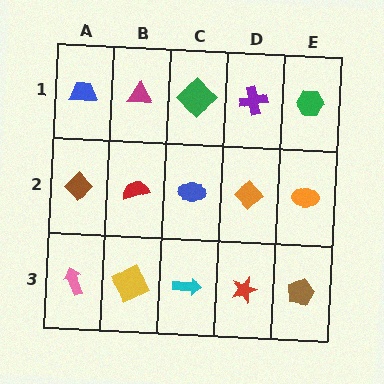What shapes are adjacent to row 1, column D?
An orange diamond (row 2, column D), a green diamond (row 1, column C), a green hexagon (row 1, column E).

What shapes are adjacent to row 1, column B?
A red semicircle (row 2, column B), a blue trapezoid (row 1, column A), a green diamond (row 1, column C).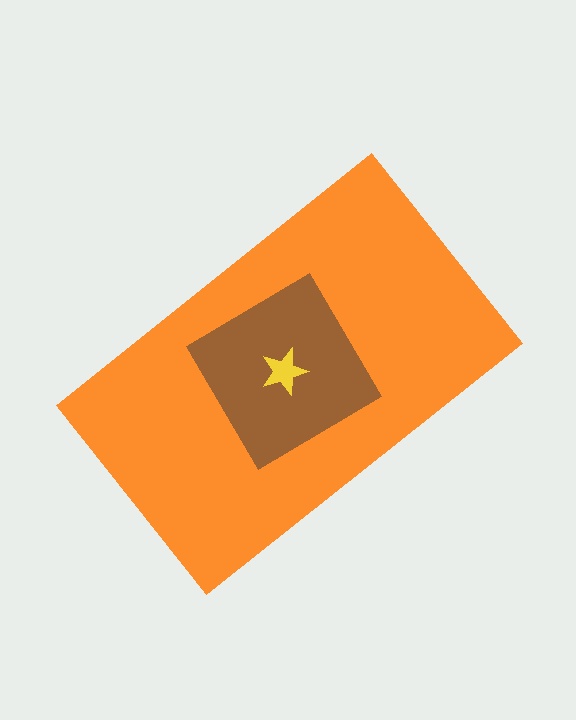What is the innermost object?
The yellow star.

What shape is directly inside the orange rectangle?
The brown diamond.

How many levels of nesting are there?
3.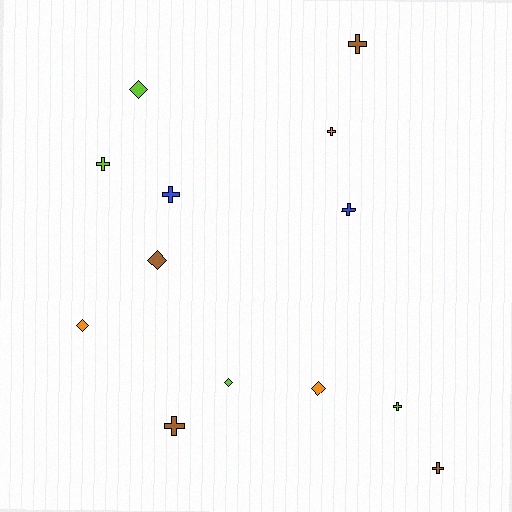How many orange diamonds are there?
There are 2 orange diamonds.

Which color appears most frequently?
Lime, with 4 objects.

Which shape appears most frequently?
Cross, with 8 objects.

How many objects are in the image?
There are 13 objects.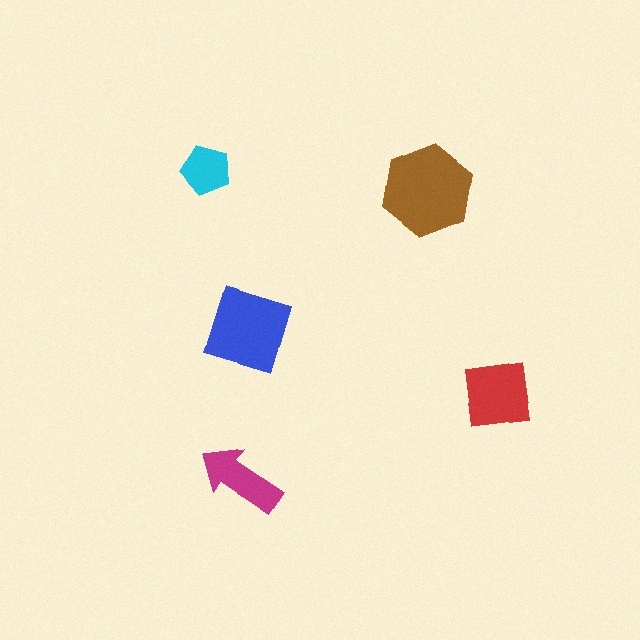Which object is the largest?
The brown hexagon.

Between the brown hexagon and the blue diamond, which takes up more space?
The brown hexagon.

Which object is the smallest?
The cyan pentagon.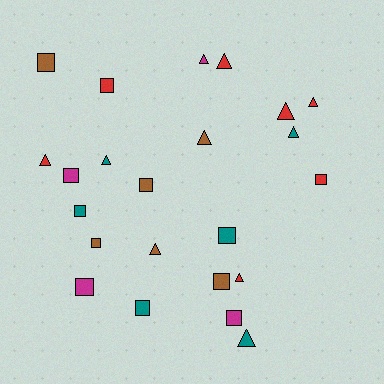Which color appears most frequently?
Red, with 7 objects.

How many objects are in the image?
There are 23 objects.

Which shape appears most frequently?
Square, with 12 objects.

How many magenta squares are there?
There are 3 magenta squares.